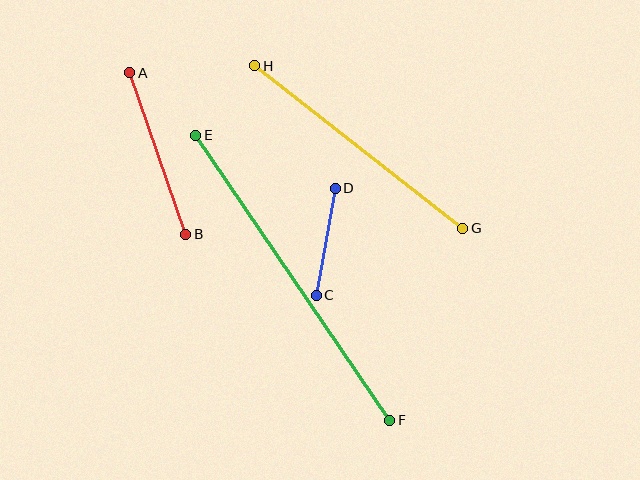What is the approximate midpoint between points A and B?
The midpoint is at approximately (158, 154) pixels.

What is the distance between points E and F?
The distance is approximately 345 pixels.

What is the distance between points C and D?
The distance is approximately 109 pixels.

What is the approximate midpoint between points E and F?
The midpoint is at approximately (293, 278) pixels.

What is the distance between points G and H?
The distance is approximately 264 pixels.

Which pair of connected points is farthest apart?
Points E and F are farthest apart.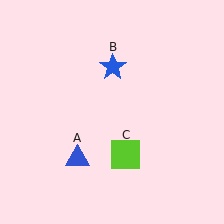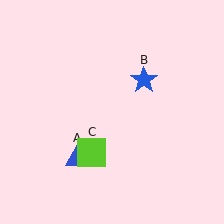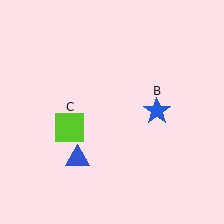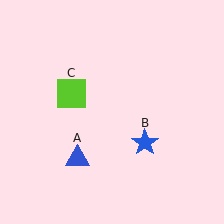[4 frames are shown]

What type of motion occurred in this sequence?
The blue star (object B), lime square (object C) rotated clockwise around the center of the scene.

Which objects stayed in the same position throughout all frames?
Blue triangle (object A) remained stationary.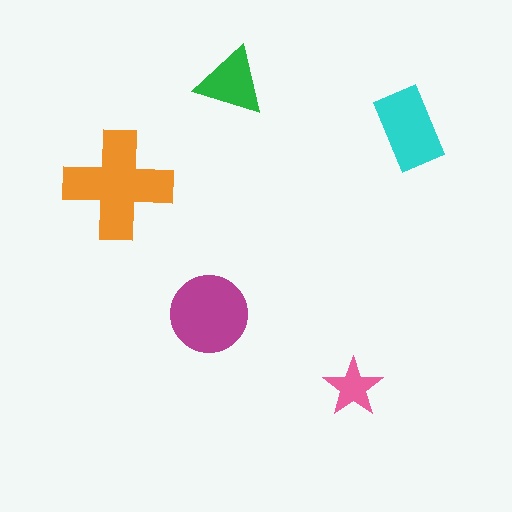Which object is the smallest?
The pink star.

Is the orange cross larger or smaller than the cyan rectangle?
Larger.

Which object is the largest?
The orange cross.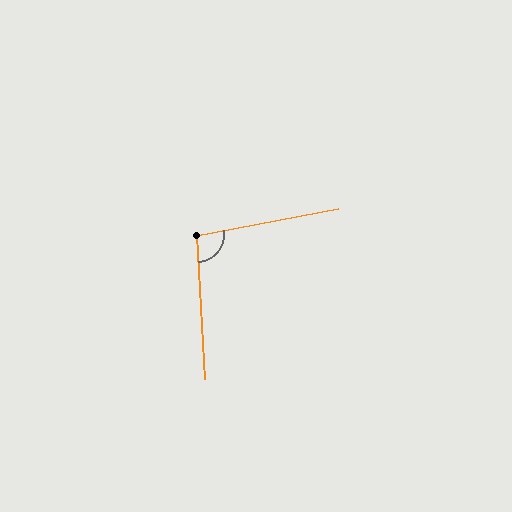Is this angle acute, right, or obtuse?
It is obtuse.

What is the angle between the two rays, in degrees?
Approximately 98 degrees.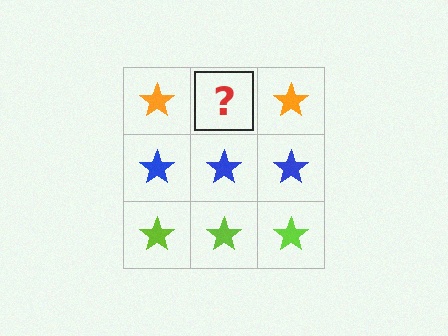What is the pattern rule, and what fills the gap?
The rule is that each row has a consistent color. The gap should be filled with an orange star.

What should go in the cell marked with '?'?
The missing cell should contain an orange star.